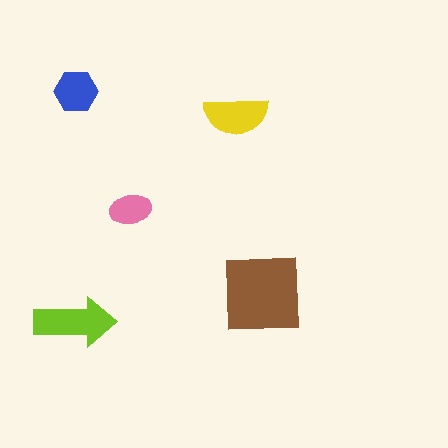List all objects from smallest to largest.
The pink ellipse, the blue hexagon, the yellow semicircle, the lime arrow, the brown square.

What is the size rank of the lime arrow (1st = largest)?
2nd.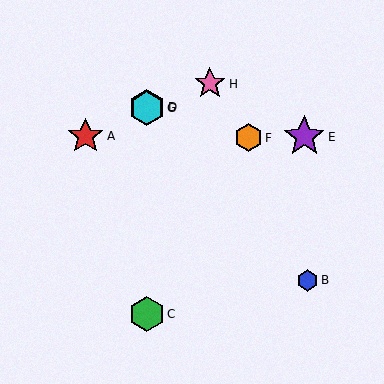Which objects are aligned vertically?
Objects C, D, G are aligned vertically.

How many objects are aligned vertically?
3 objects (C, D, G) are aligned vertically.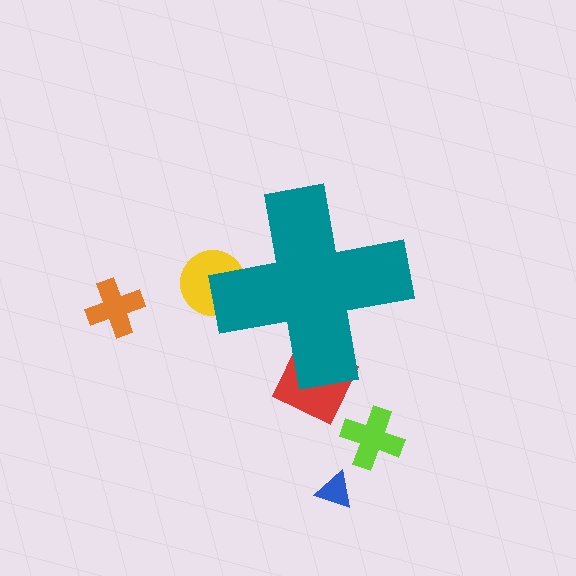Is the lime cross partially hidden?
No, the lime cross is fully visible.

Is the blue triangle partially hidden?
No, the blue triangle is fully visible.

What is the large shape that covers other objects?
A teal cross.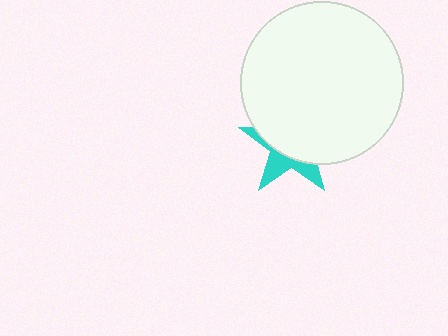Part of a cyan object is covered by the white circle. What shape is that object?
It is a star.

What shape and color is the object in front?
The object in front is a white circle.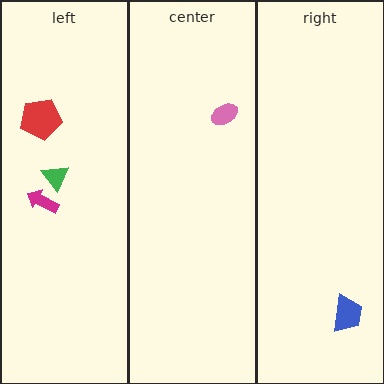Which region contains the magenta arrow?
The left region.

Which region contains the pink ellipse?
The center region.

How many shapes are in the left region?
3.